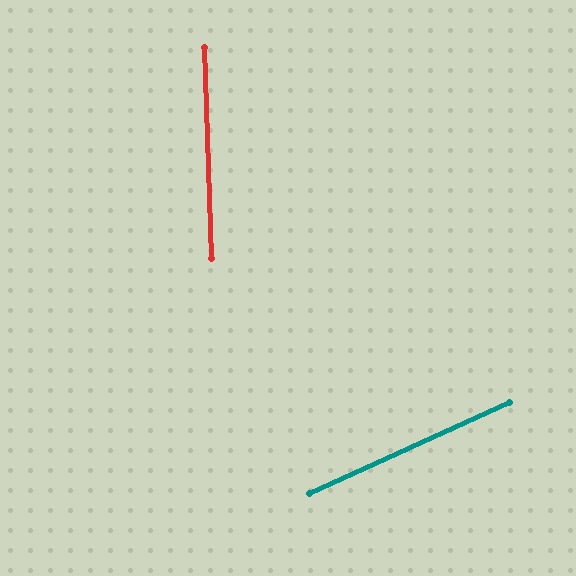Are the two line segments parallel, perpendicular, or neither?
Neither parallel nor perpendicular — they differ by about 68°.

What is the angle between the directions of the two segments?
Approximately 68 degrees.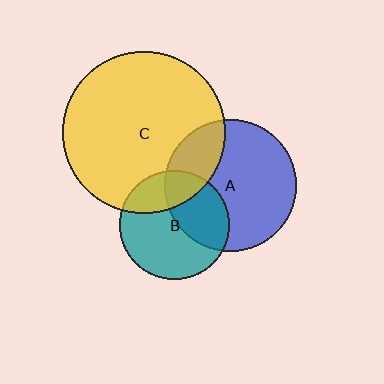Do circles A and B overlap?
Yes.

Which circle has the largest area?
Circle C (yellow).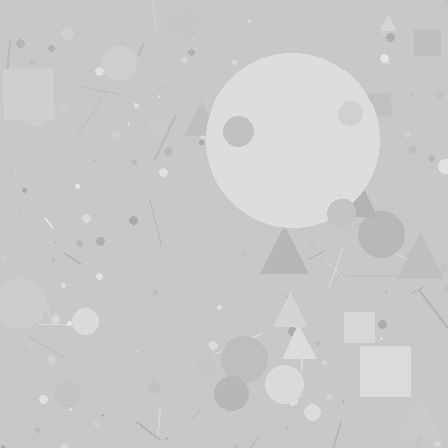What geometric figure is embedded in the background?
A circle is embedded in the background.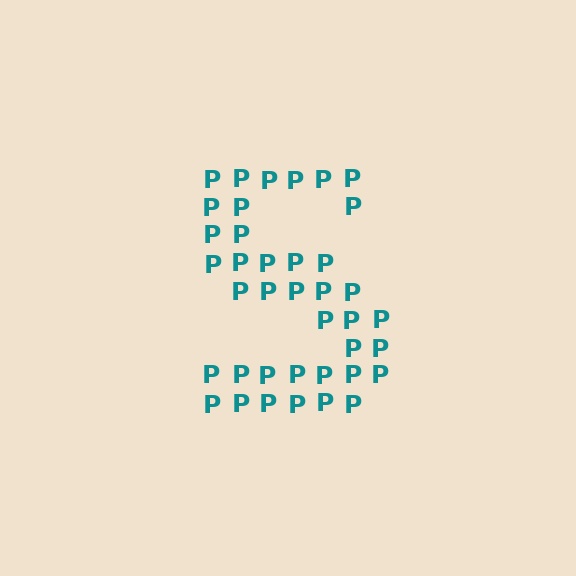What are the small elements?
The small elements are letter P's.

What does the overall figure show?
The overall figure shows the letter S.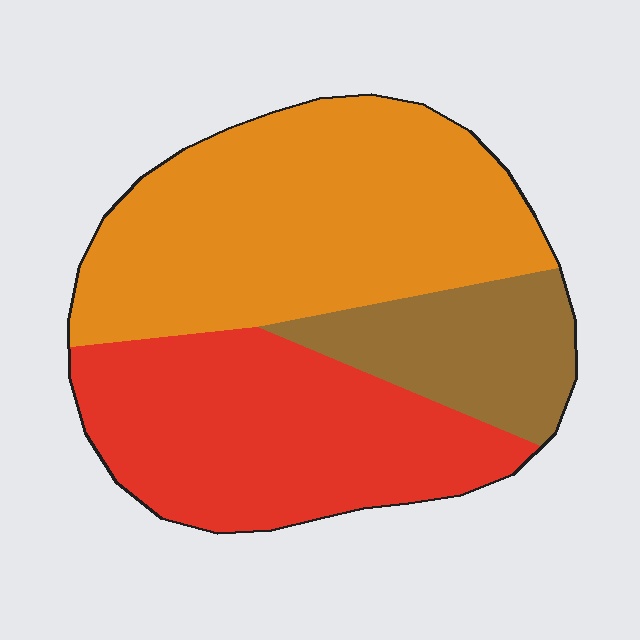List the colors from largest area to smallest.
From largest to smallest: orange, red, brown.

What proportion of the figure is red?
Red takes up about three eighths (3/8) of the figure.